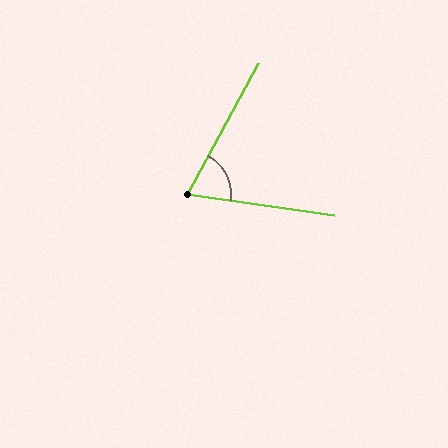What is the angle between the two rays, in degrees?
Approximately 70 degrees.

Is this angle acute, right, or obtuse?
It is acute.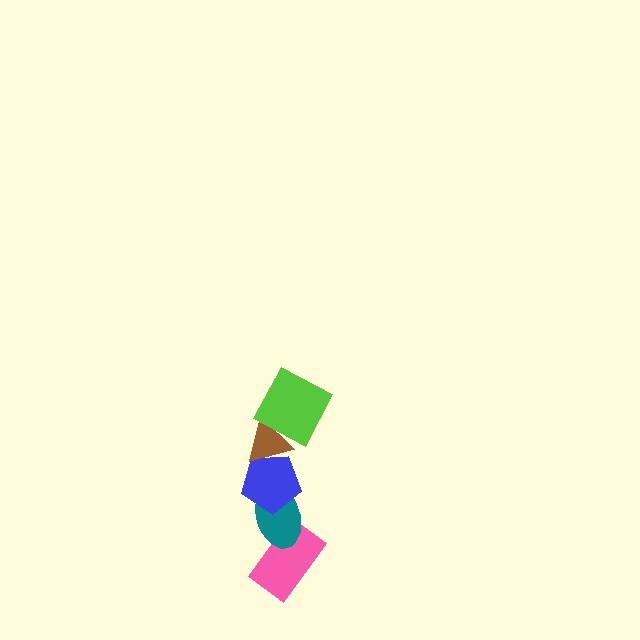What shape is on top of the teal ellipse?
The blue pentagon is on top of the teal ellipse.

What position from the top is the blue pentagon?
The blue pentagon is 3rd from the top.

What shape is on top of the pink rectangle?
The teal ellipse is on top of the pink rectangle.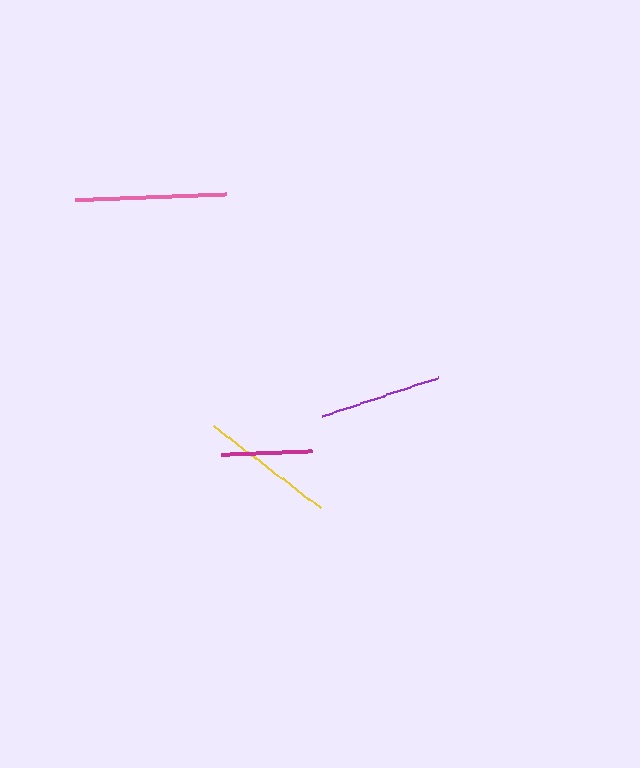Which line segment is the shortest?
The magenta line is the shortest at approximately 92 pixels.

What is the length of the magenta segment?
The magenta segment is approximately 92 pixels long.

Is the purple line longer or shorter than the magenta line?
The purple line is longer than the magenta line.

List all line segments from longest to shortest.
From longest to shortest: pink, yellow, purple, magenta.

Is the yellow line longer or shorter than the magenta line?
The yellow line is longer than the magenta line.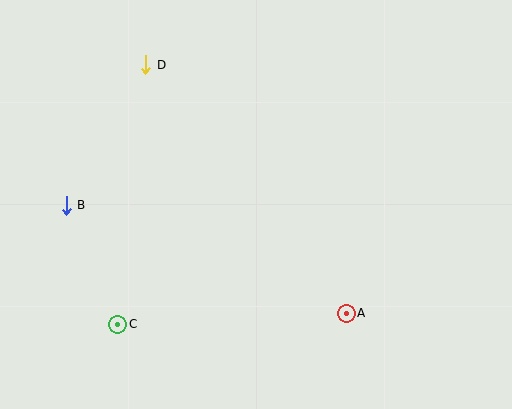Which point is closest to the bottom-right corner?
Point A is closest to the bottom-right corner.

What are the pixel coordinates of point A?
Point A is at (346, 313).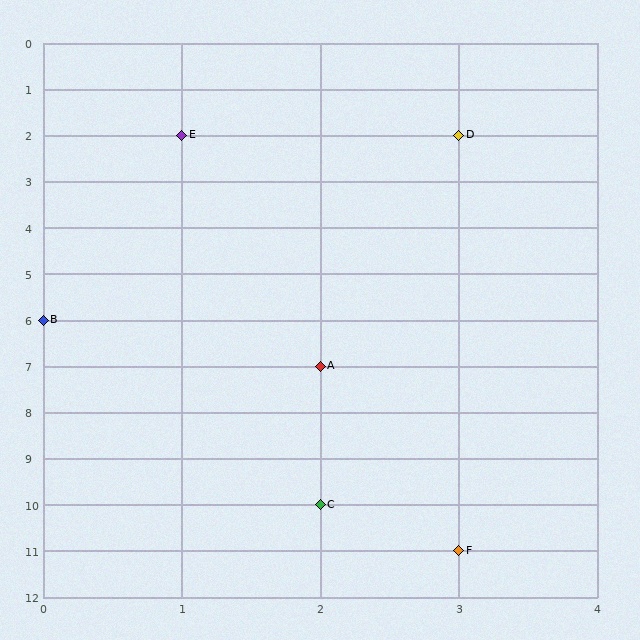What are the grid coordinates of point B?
Point B is at grid coordinates (0, 6).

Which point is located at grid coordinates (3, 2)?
Point D is at (3, 2).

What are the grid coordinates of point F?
Point F is at grid coordinates (3, 11).